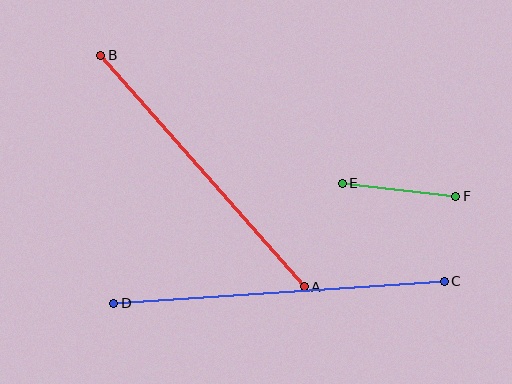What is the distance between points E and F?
The distance is approximately 114 pixels.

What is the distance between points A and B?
The distance is approximately 309 pixels.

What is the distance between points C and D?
The distance is approximately 331 pixels.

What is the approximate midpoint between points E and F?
The midpoint is at approximately (399, 190) pixels.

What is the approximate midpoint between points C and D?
The midpoint is at approximately (279, 292) pixels.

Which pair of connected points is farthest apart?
Points C and D are farthest apart.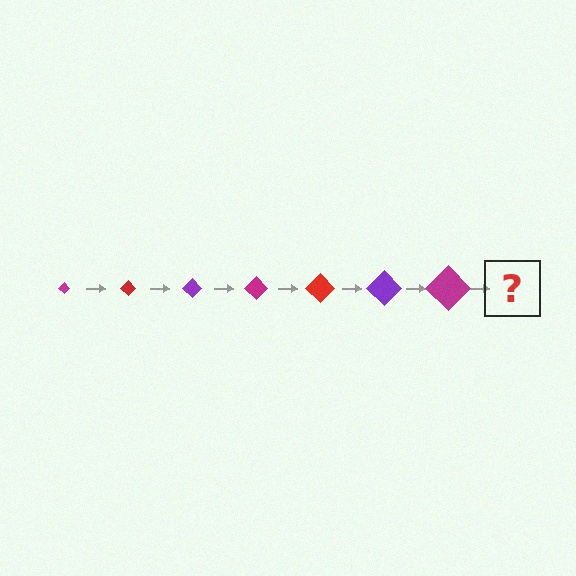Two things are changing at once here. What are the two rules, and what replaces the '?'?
The two rules are that the diamond grows larger each step and the color cycles through magenta, red, and purple. The '?' should be a red diamond, larger than the previous one.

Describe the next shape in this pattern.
It should be a red diamond, larger than the previous one.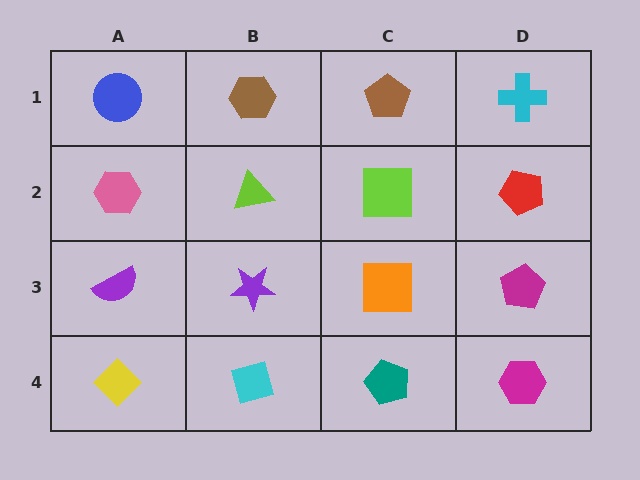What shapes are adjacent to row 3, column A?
A pink hexagon (row 2, column A), a yellow diamond (row 4, column A), a purple star (row 3, column B).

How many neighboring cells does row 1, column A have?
2.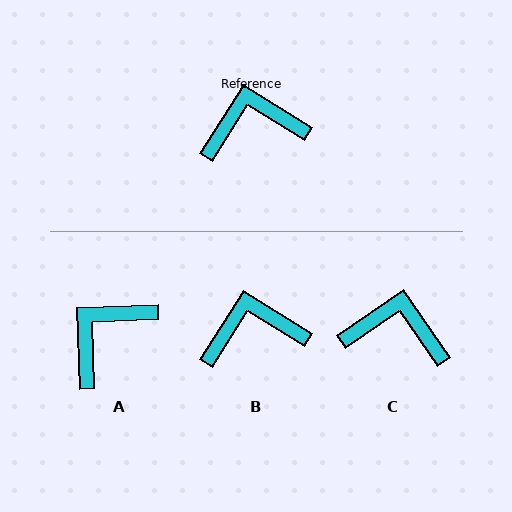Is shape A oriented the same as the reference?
No, it is off by about 34 degrees.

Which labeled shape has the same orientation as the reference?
B.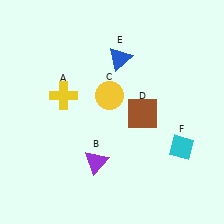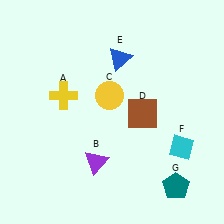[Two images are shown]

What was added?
A teal pentagon (G) was added in Image 2.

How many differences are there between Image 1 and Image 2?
There is 1 difference between the two images.